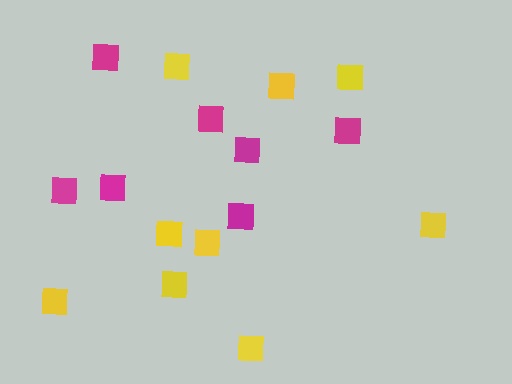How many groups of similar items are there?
There are 2 groups: one group of yellow squares (9) and one group of magenta squares (7).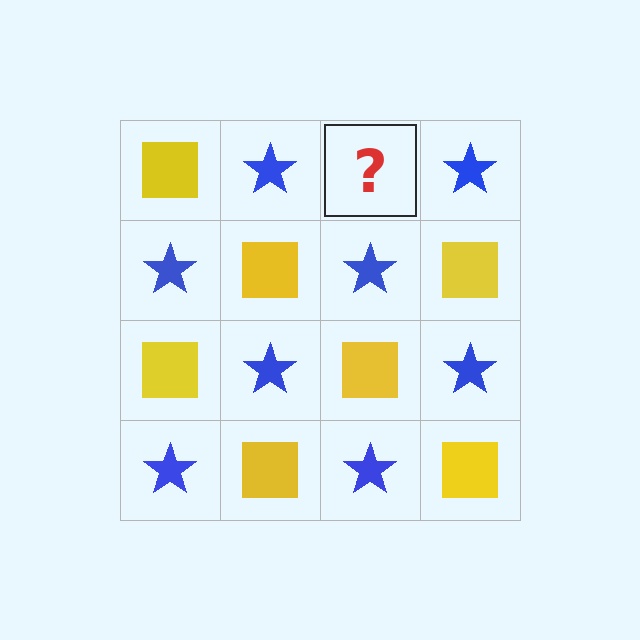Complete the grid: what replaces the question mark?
The question mark should be replaced with a yellow square.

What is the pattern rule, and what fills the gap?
The rule is that it alternates yellow square and blue star in a checkerboard pattern. The gap should be filled with a yellow square.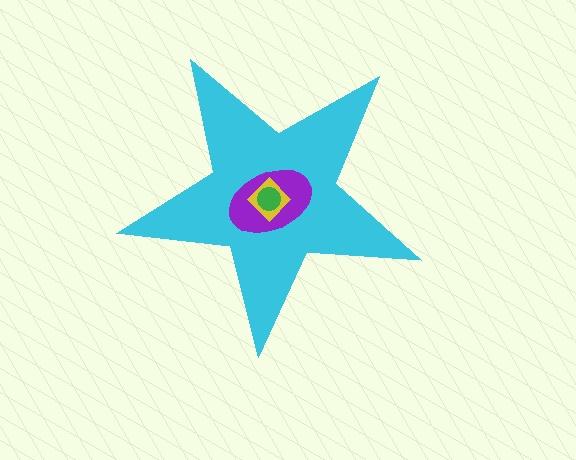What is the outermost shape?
The cyan star.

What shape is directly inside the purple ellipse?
The yellow diamond.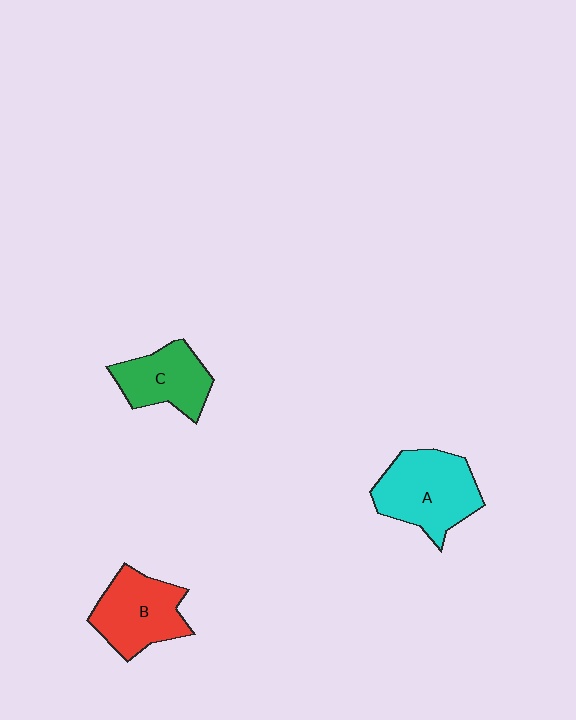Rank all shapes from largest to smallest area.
From largest to smallest: A (cyan), B (red), C (green).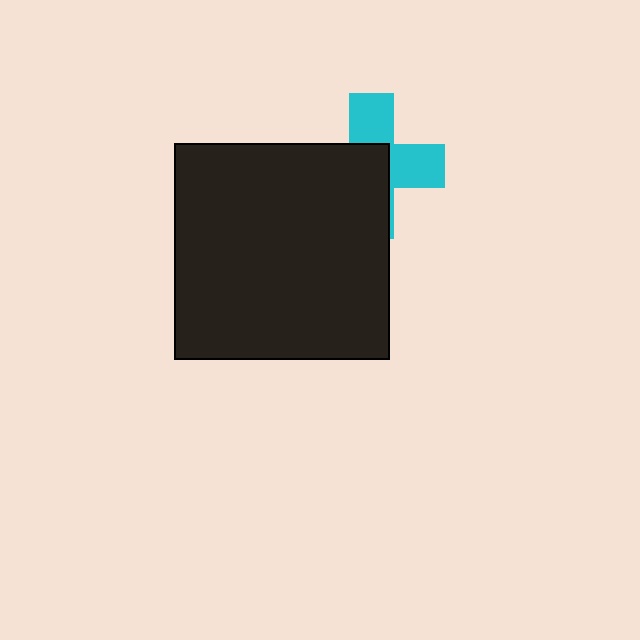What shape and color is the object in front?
The object in front is a black square.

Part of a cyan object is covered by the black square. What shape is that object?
It is a cross.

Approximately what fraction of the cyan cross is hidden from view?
Roughly 56% of the cyan cross is hidden behind the black square.